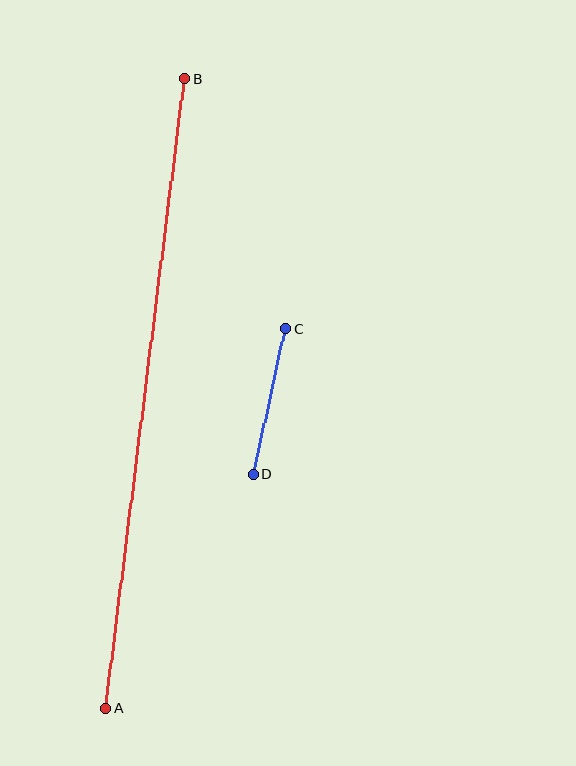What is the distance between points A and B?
The distance is approximately 635 pixels.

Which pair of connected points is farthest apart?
Points A and B are farthest apart.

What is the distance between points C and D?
The distance is approximately 149 pixels.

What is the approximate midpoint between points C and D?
The midpoint is at approximately (269, 401) pixels.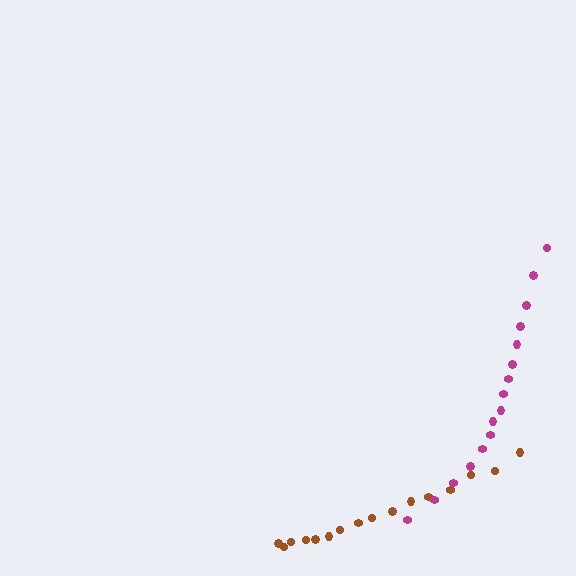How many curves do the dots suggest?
There are 2 distinct paths.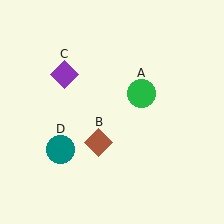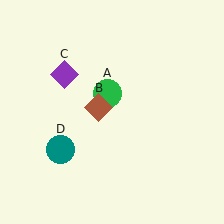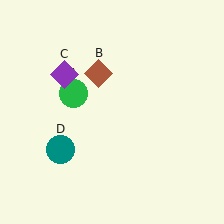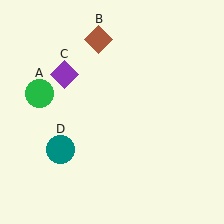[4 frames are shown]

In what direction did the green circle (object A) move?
The green circle (object A) moved left.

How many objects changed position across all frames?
2 objects changed position: green circle (object A), brown diamond (object B).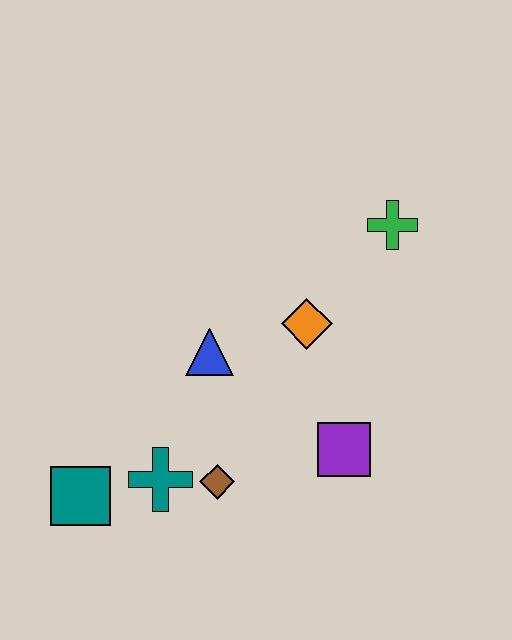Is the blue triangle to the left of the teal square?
No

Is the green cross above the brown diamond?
Yes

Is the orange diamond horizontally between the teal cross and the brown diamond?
No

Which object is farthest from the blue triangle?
The green cross is farthest from the blue triangle.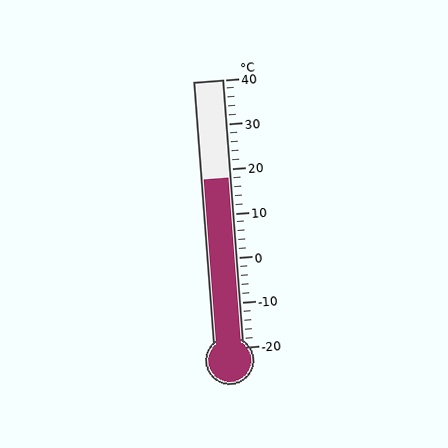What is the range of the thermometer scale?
The thermometer scale ranges from -20°C to 40°C.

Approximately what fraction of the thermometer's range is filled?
The thermometer is filled to approximately 65% of its range.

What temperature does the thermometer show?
The thermometer shows approximately 18°C.